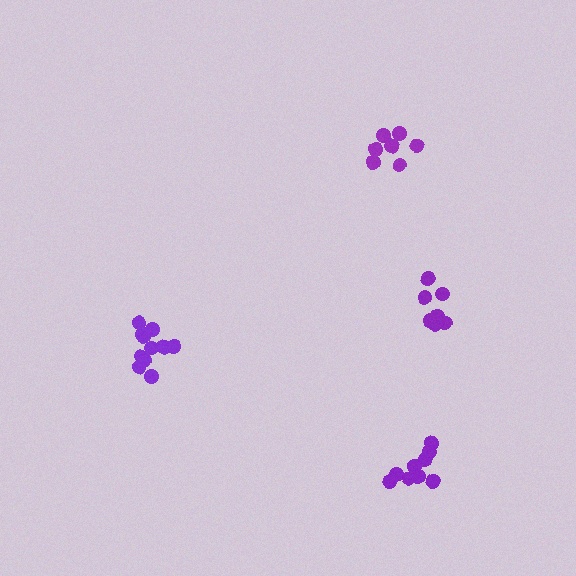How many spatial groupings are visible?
There are 4 spatial groupings.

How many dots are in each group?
Group 1: 7 dots, Group 2: 11 dots, Group 3: 9 dots, Group 4: 7 dots (34 total).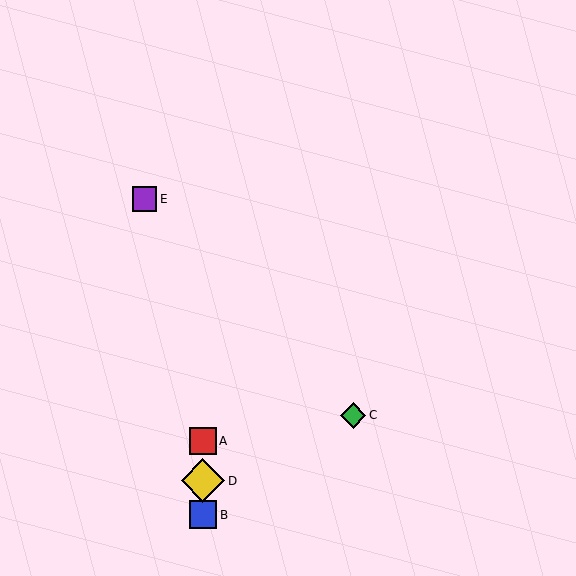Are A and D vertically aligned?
Yes, both are at x≈203.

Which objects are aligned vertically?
Objects A, B, D are aligned vertically.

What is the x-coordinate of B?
Object B is at x≈203.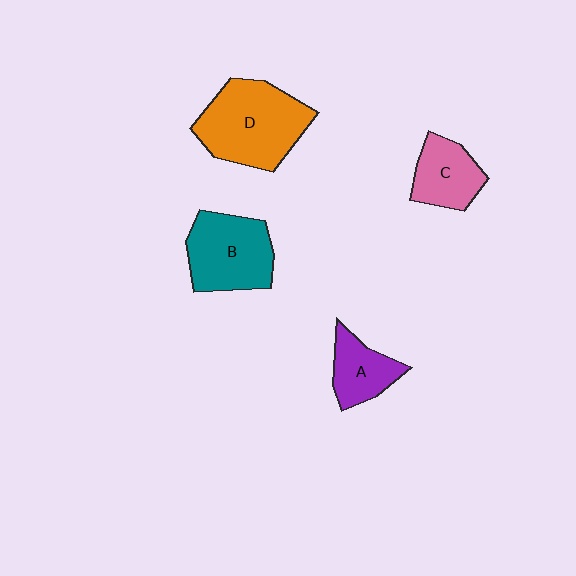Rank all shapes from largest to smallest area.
From largest to smallest: D (orange), B (teal), C (pink), A (purple).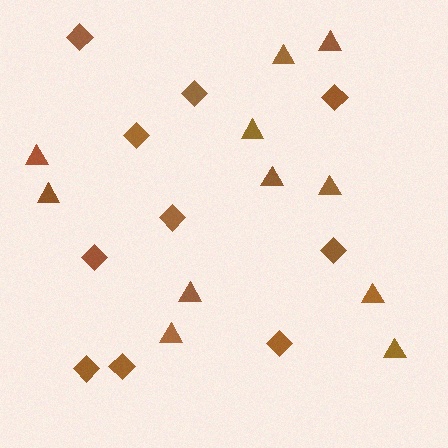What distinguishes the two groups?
There are 2 groups: one group of diamonds (10) and one group of triangles (11).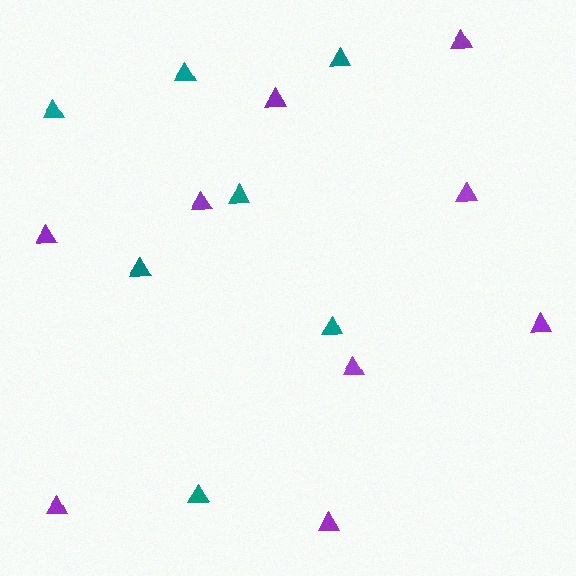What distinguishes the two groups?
There are 2 groups: one group of purple triangles (9) and one group of teal triangles (7).